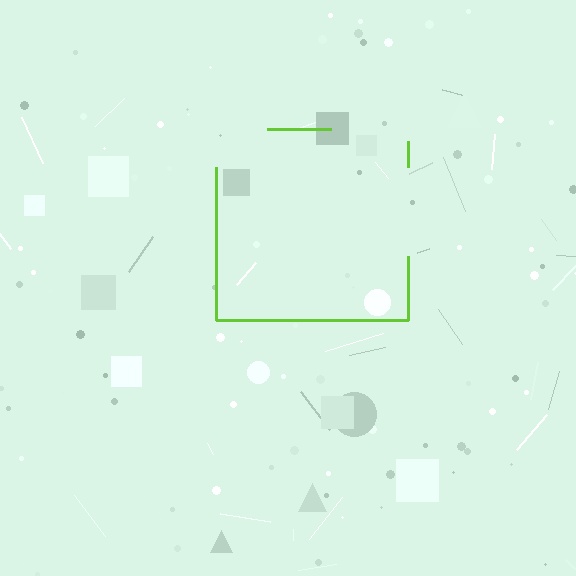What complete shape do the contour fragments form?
The contour fragments form a square.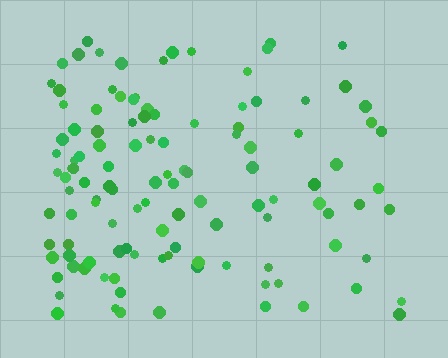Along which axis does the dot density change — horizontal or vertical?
Horizontal.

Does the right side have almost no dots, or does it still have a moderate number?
Still a moderate number, just noticeably fewer than the left.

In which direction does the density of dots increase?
From right to left, with the left side densest.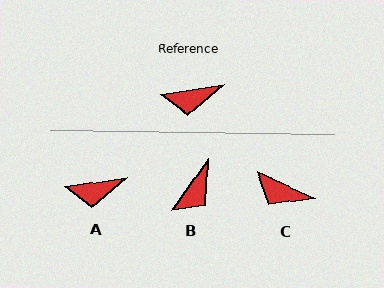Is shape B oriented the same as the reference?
No, it is off by about 46 degrees.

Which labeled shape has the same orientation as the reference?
A.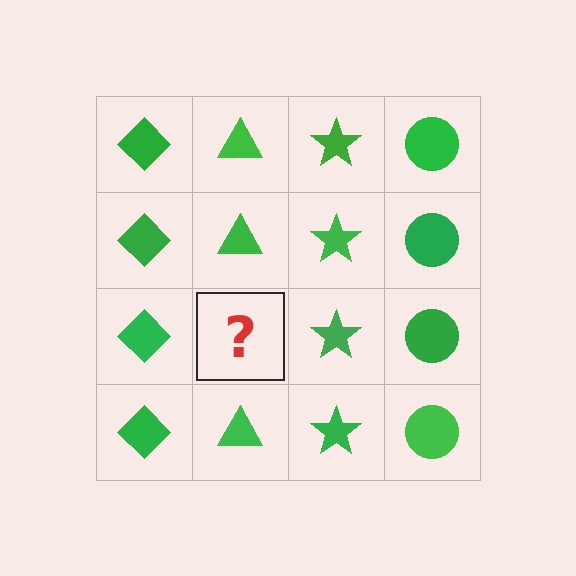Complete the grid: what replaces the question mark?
The question mark should be replaced with a green triangle.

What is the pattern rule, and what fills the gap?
The rule is that each column has a consistent shape. The gap should be filled with a green triangle.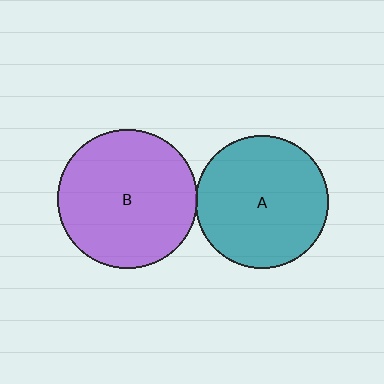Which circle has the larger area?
Circle B (purple).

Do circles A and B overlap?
Yes.